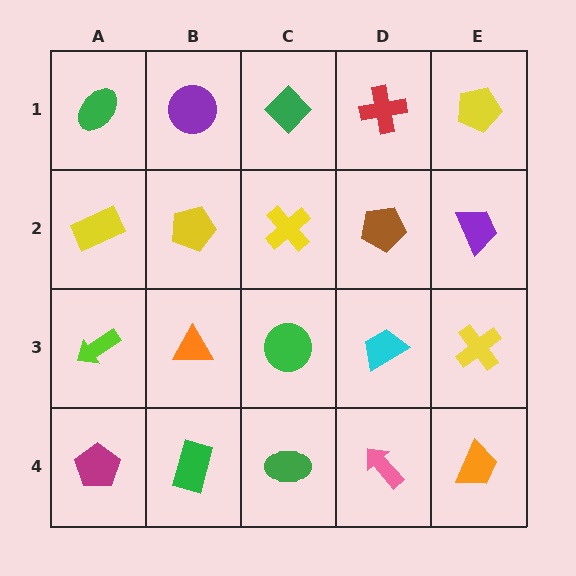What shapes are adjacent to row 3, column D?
A brown pentagon (row 2, column D), a pink arrow (row 4, column D), a green circle (row 3, column C), a yellow cross (row 3, column E).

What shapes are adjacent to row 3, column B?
A yellow pentagon (row 2, column B), a green rectangle (row 4, column B), a lime arrow (row 3, column A), a green circle (row 3, column C).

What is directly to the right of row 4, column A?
A green rectangle.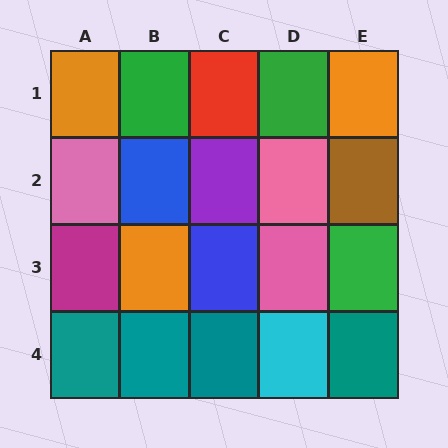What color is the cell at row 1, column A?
Orange.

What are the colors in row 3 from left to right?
Magenta, orange, blue, pink, green.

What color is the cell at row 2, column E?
Brown.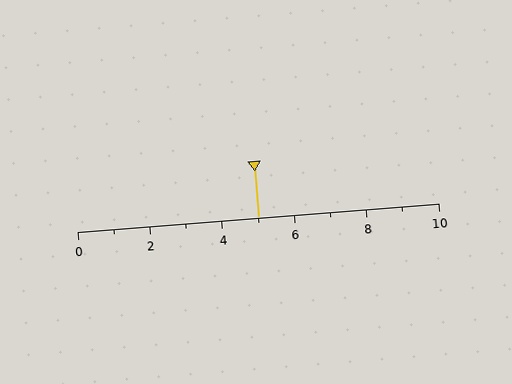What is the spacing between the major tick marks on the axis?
The major ticks are spaced 2 apart.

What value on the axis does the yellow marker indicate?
The marker indicates approximately 5.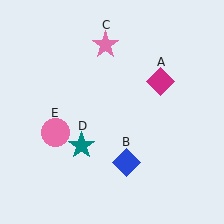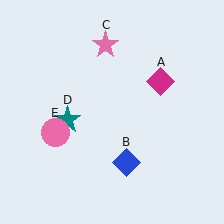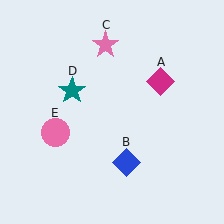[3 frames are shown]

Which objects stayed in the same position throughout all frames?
Magenta diamond (object A) and blue diamond (object B) and pink star (object C) and pink circle (object E) remained stationary.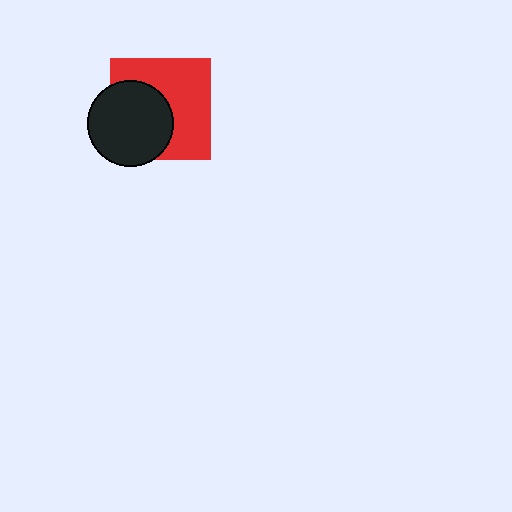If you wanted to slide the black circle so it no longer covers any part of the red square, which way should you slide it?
Slide it left — that is the most direct way to separate the two shapes.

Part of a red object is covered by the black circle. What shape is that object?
It is a square.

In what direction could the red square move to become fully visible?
The red square could move right. That would shift it out from behind the black circle entirely.